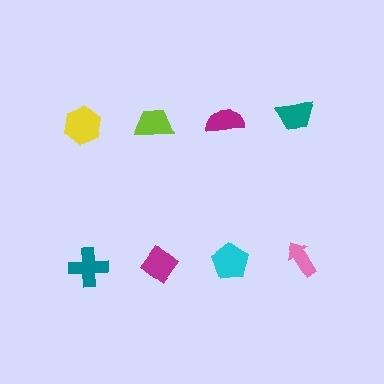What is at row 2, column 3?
A cyan pentagon.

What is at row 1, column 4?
A teal trapezoid.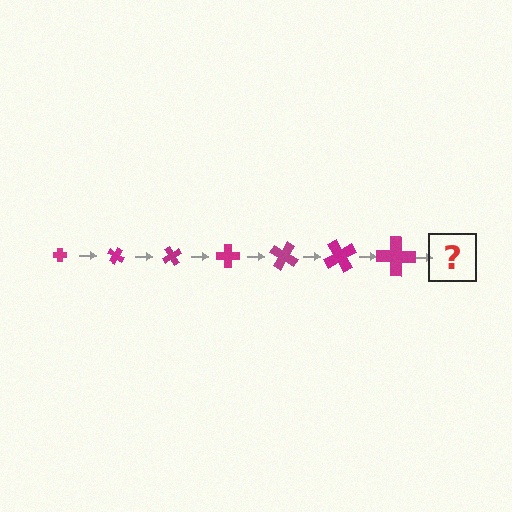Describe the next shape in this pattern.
It should be a cross, larger than the previous one and rotated 210 degrees from the start.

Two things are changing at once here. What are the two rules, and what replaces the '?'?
The two rules are that the cross grows larger each step and it rotates 30 degrees each step. The '?' should be a cross, larger than the previous one and rotated 210 degrees from the start.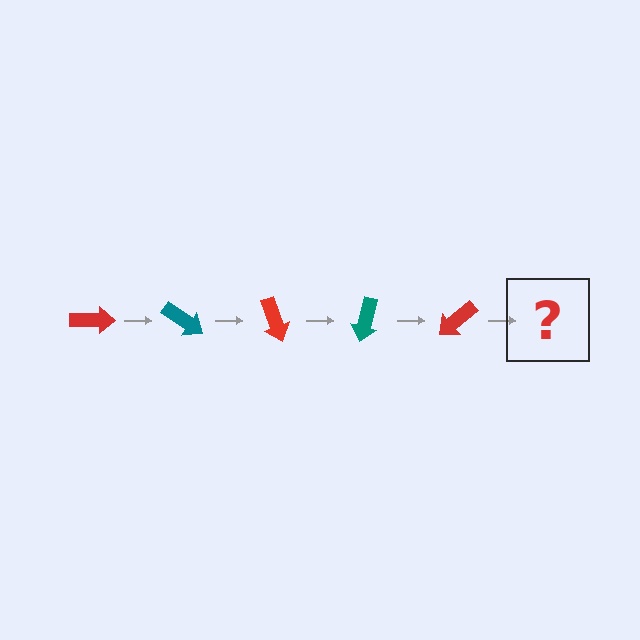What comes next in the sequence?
The next element should be a teal arrow, rotated 175 degrees from the start.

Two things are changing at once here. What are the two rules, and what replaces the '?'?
The two rules are that it rotates 35 degrees each step and the color cycles through red and teal. The '?' should be a teal arrow, rotated 175 degrees from the start.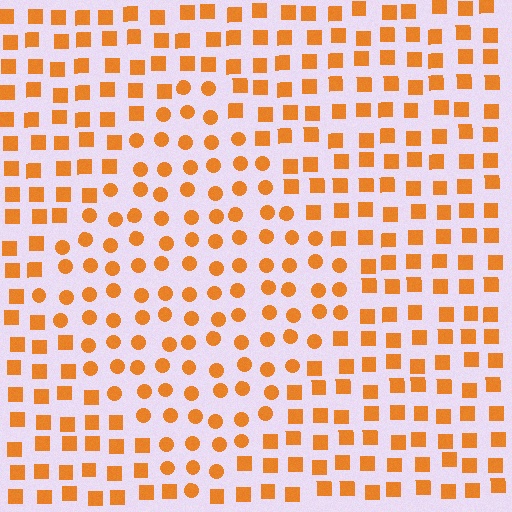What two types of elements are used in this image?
The image uses circles inside the diamond region and squares outside it.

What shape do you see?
I see a diamond.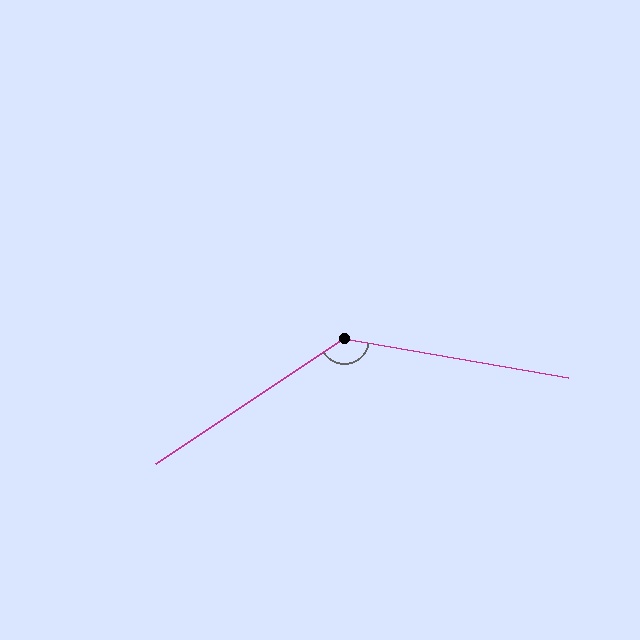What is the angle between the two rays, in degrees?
Approximately 137 degrees.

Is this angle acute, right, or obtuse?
It is obtuse.